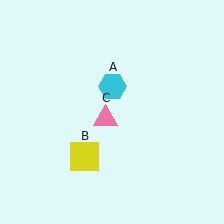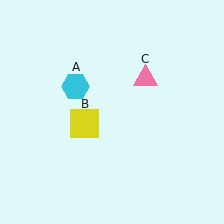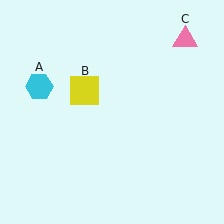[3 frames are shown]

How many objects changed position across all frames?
3 objects changed position: cyan hexagon (object A), yellow square (object B), pink triangle (object C).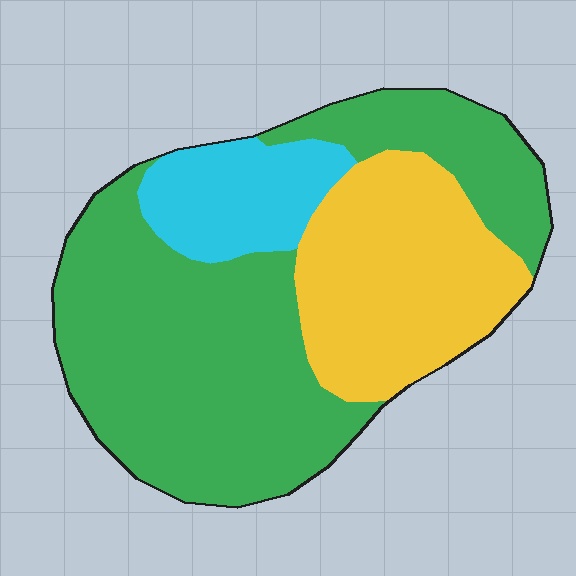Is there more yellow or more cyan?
Yellow.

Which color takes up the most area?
Green, at roughly 60%.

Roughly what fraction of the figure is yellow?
Yellow covers 28% of the figure.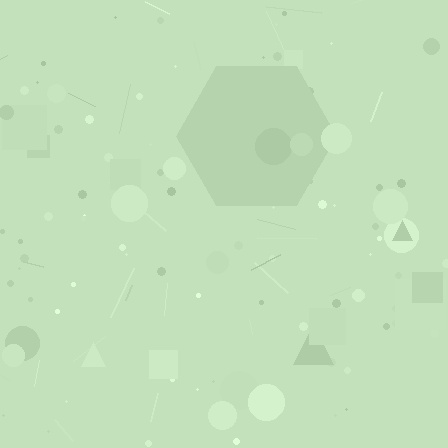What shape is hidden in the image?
A hexagon is hidden in the image.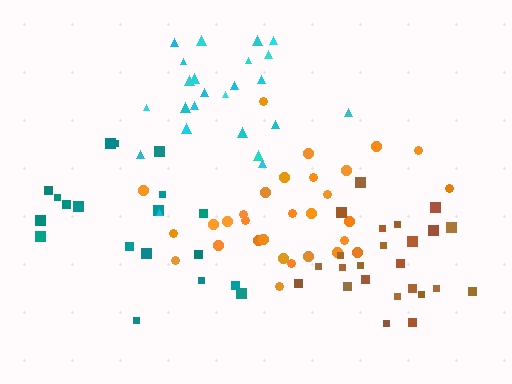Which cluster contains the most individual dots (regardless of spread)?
Orange (30).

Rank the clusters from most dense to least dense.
brown, cyan, orange, teal.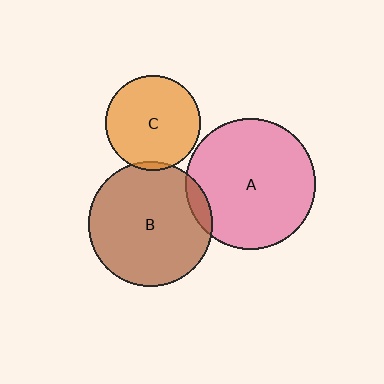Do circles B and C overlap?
Yes.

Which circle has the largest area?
Circle A (pink).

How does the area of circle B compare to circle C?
Approximately 1.7 times.